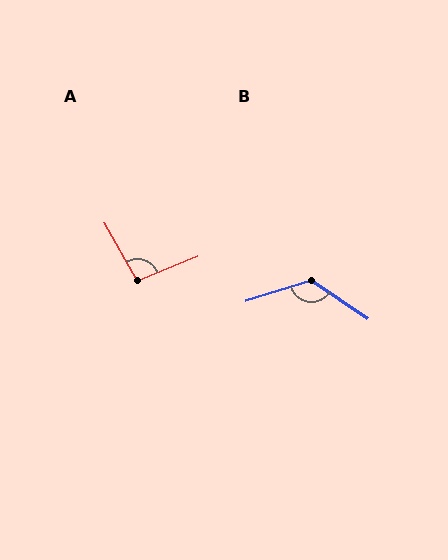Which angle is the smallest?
A, at approximately 97 degrees.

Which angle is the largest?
B, at approximately 129 degrees.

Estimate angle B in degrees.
Approximately 129 degrees.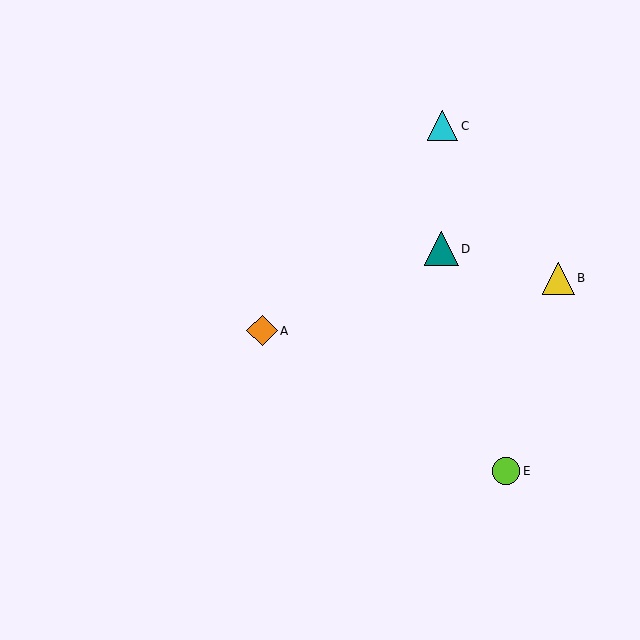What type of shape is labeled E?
Shape E is a lime circle.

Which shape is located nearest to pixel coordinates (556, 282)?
The yellow triangle (labeled B) at (558, 278) is nearest to that location.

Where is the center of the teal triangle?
The center of the teal triangle is at (442, 249).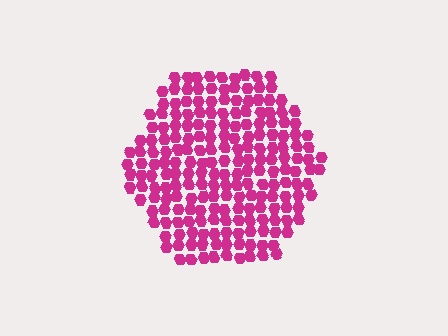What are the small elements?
The small elements are hexagons.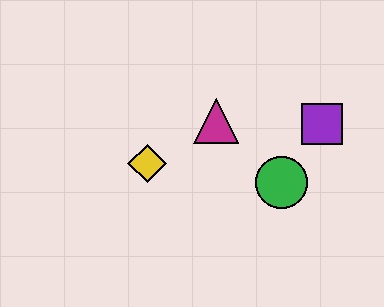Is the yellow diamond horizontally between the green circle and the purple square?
No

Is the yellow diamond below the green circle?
No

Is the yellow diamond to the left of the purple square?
Yes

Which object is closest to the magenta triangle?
The yellow diamond is closest to the magenta triangle.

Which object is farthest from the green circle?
The yellow diamond is farthest from the green circle.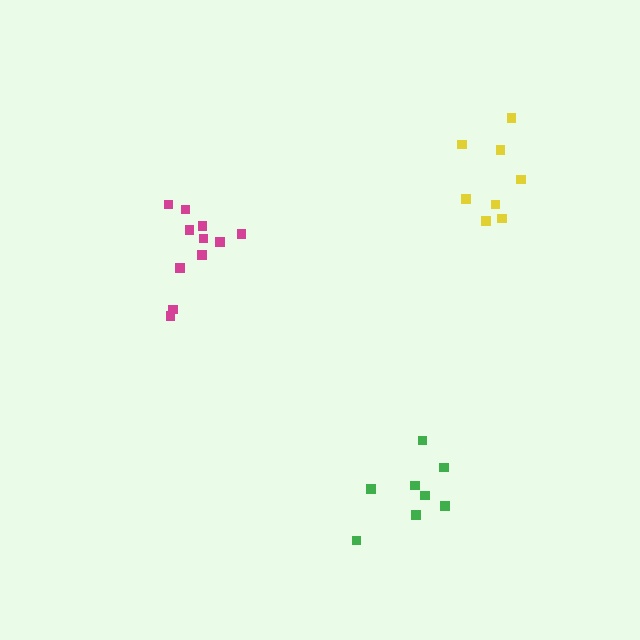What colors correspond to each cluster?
The clusters are colored: magenta, yellow, green.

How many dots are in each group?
Group 1: 11 dots, Group 2: 8 dots, Group 3: 8 dots (27 total).